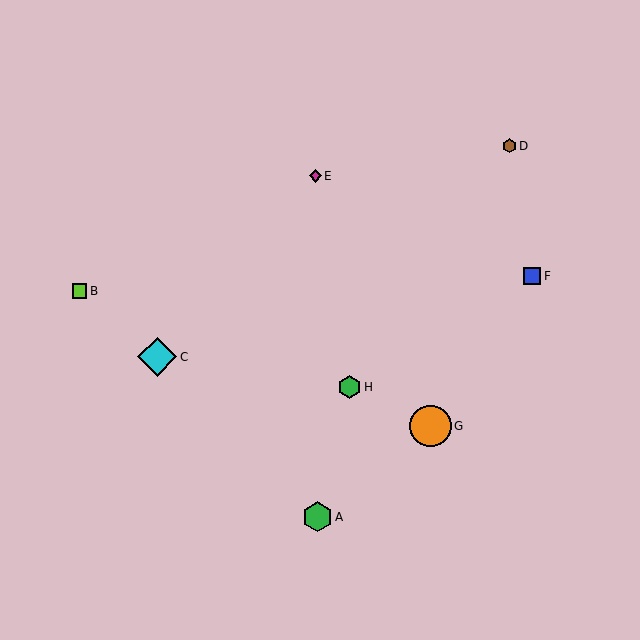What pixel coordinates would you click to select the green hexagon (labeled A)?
Click at (317, 517) to select the green hexagon A.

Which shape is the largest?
The orange circle (labeled G) is the largest.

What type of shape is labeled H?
Shape H is a green hexagon.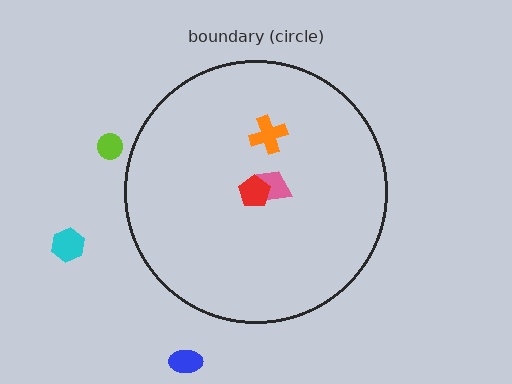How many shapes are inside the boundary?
3 inside, 3 outside.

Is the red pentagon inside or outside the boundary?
Inside.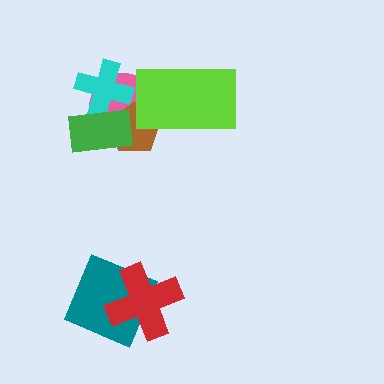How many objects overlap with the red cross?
1 object overlaps with the red cross.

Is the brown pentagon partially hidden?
Yes, it is partially covered by another shape.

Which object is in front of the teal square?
The red cross is in front of the teal square.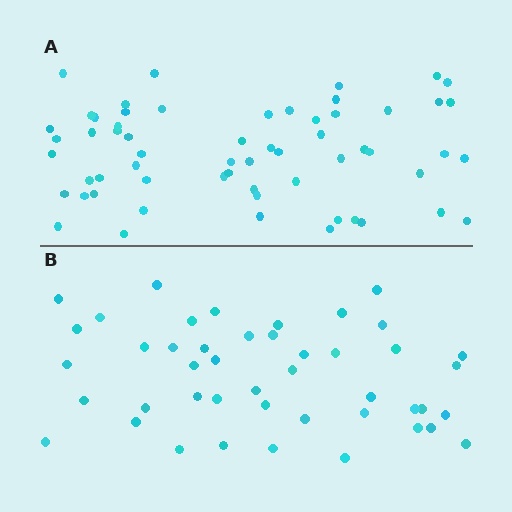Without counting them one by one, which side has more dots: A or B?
Region A (the top region) has more dots.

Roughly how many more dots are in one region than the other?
Region A has approximately 15 more dots than region B.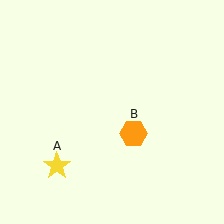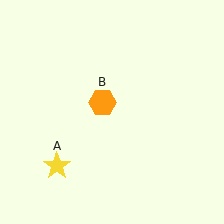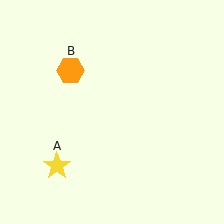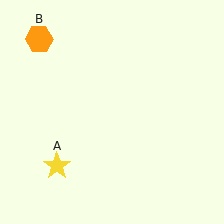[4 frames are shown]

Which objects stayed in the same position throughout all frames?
Yellow star (object A) remained stationary.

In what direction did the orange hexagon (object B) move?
The orange hexagon (object B) moved up and to the left.